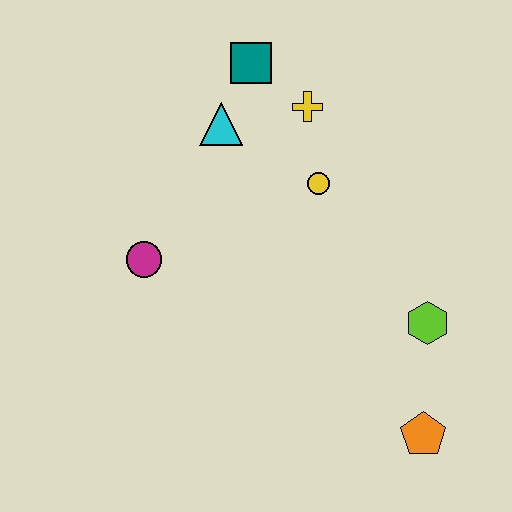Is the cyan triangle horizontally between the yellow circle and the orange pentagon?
No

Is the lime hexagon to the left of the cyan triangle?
No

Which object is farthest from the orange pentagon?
The teal square is farthest from the orange pentagon.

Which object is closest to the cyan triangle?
The teal square is closest to the cyan triangle.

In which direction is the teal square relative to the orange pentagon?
The teal square is above the orange pentagon.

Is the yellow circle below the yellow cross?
Yes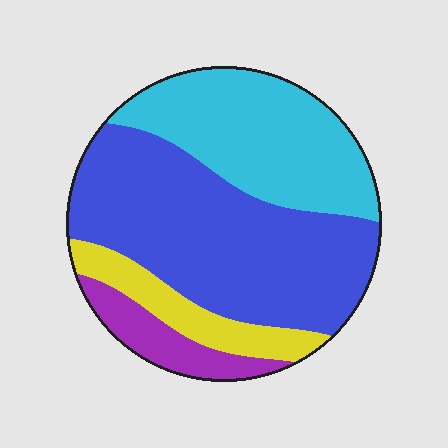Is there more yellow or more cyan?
Cyan.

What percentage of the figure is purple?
Purple covers around 10% of the figure.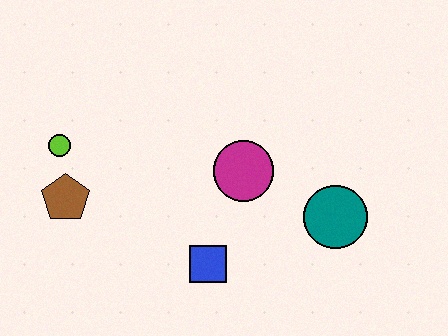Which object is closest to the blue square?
The magenta circle is closest to the blue square.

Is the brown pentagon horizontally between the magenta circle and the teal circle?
No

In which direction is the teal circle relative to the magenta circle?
The teal circle is to the right of the magenta circle.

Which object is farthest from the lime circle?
The teal circle is farthest from the lime circle.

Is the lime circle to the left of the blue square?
Yes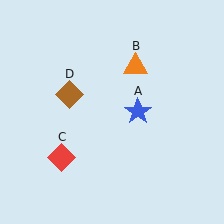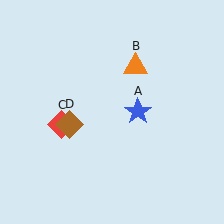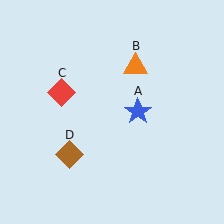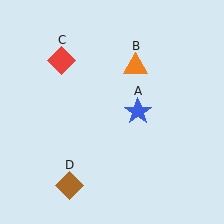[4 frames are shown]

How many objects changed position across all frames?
2 objects changed position: red diamond (object C), brown diamond (object D).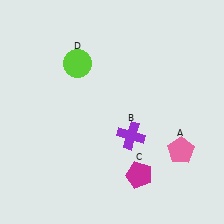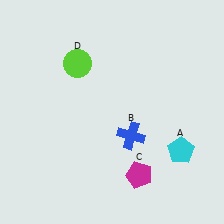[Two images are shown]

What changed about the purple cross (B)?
In Image 1, B is purple. In Image 2, it changed to blue.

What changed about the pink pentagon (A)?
In Image 1, A is pink. In Image 2, it changed to cyan.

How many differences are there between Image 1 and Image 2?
There are 2 differences between the two images.